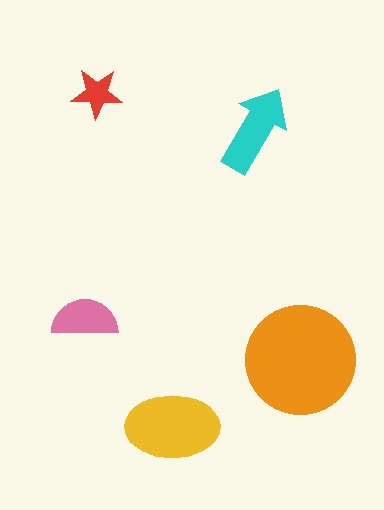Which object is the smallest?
The red star.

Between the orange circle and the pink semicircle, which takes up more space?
The orange circle.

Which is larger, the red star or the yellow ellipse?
The yellow ellipse.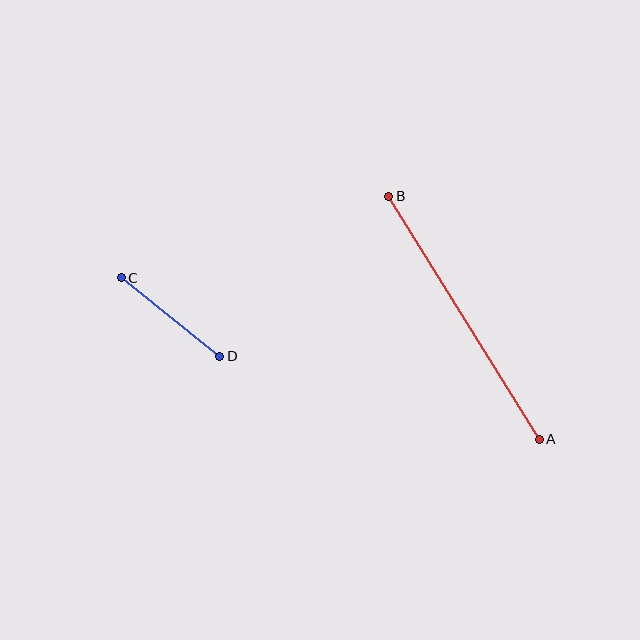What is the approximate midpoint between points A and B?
The midpoint is at approximately (464, 318) pixels.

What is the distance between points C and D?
The distance is approximately 126 pixels.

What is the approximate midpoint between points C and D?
The midpoint is at approximately (171, 317) pixels.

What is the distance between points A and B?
The distance is approximately 286 pixels.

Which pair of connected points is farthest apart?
Points A and B are farthest apart.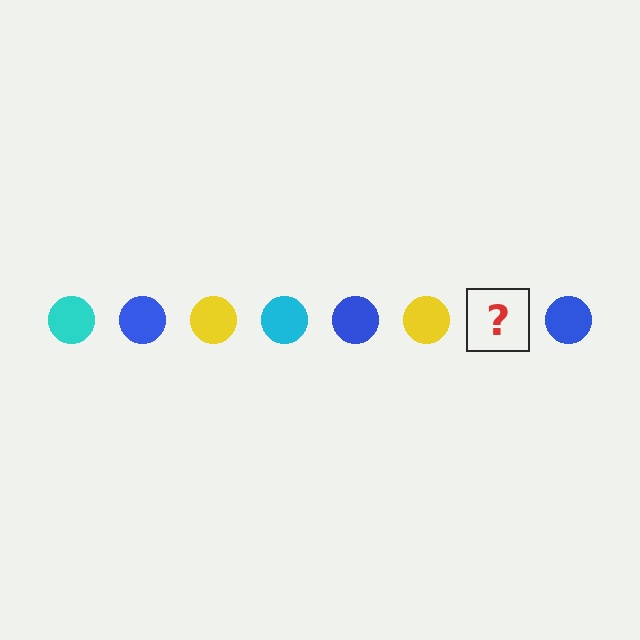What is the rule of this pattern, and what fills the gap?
The rule is that the pattern cycles through cyan, blue, yellow circles. The gap should be filled with a cyan circle.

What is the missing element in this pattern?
The missing element is a cyan circle.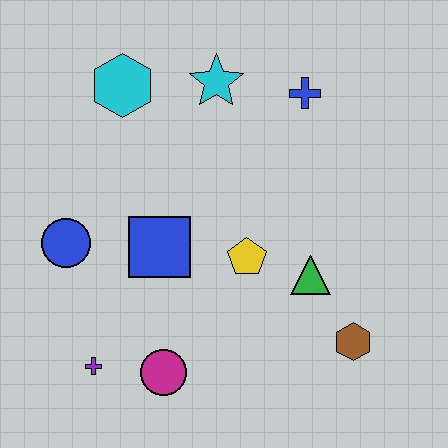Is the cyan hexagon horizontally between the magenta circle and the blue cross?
No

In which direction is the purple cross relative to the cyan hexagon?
The purple cross is below the cyan hexagon.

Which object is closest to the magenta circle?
The purple cross is closest to the magenta circle.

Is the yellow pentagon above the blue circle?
No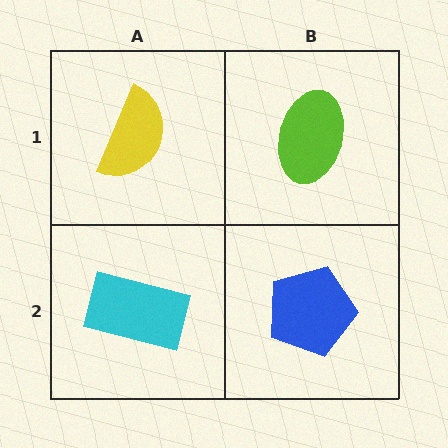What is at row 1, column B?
A lime ellipse.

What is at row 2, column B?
A blue pentagon.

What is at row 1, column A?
A yellow semicircle.